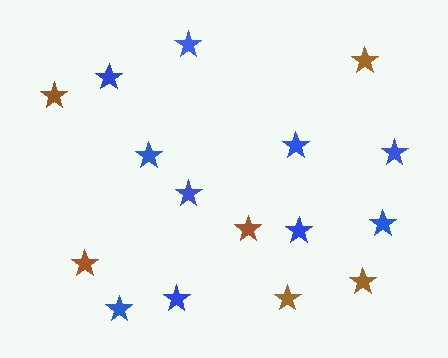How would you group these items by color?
There are 2 groups: one group of blue stars (10) and one group of brown stars (6).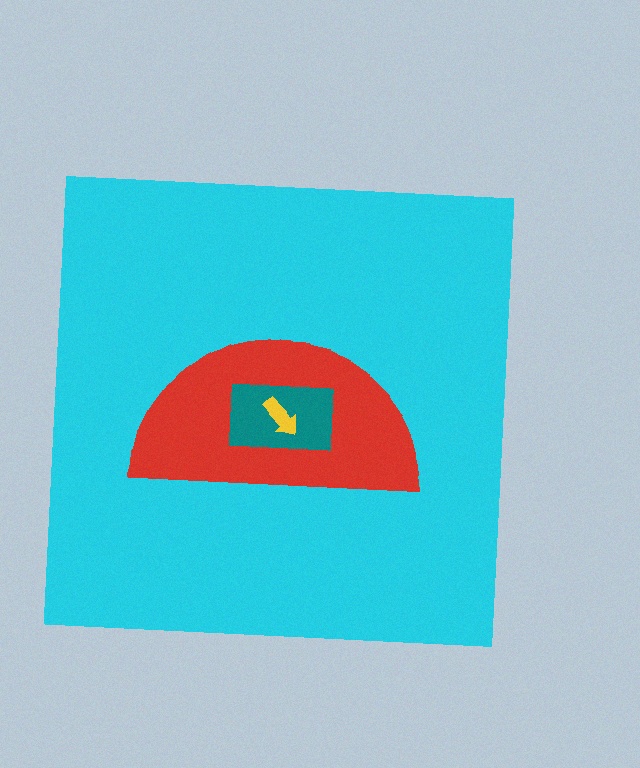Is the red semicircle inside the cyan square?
Yes.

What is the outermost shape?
The cyan square.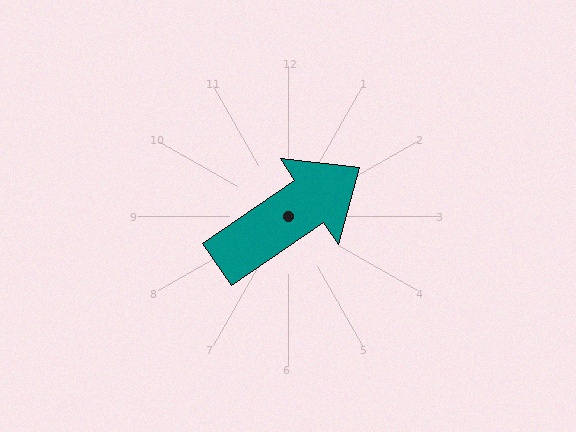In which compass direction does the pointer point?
Northeast.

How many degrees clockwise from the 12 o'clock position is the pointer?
Approximately 56 degrees.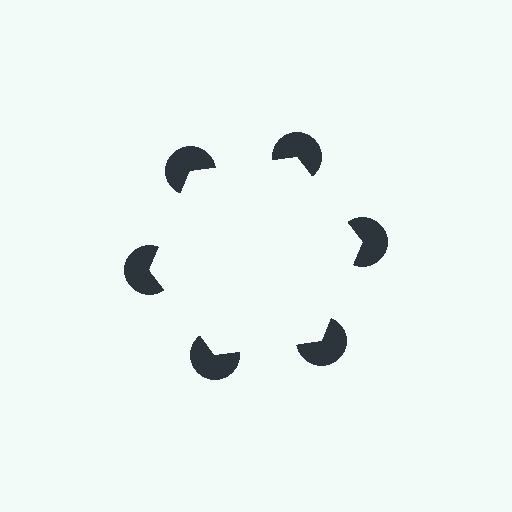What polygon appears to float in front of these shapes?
An illusory hexagon — its edges are inferred from the aligned wedge cuts in the pac-man discs, not physically drawn.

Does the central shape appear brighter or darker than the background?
It typically appears slightly brighter than the background, even though no actual brightness change is drawn.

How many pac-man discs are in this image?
There are 6 — one at each vertex of the illusory hexagon.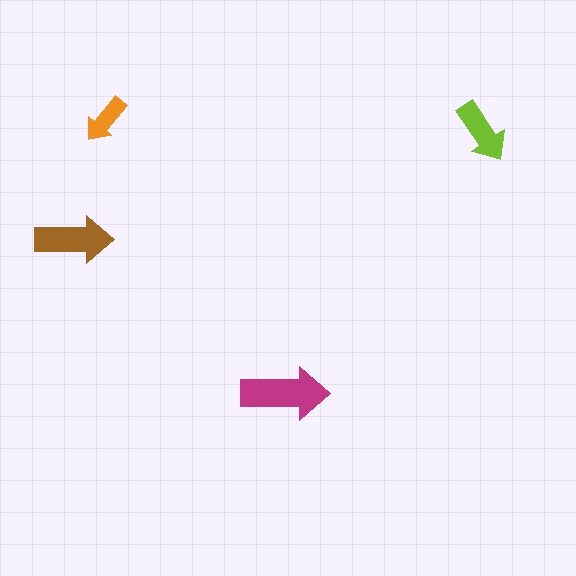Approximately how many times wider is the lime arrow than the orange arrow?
About 1.5 times wider.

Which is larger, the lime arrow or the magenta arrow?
The magenta one.